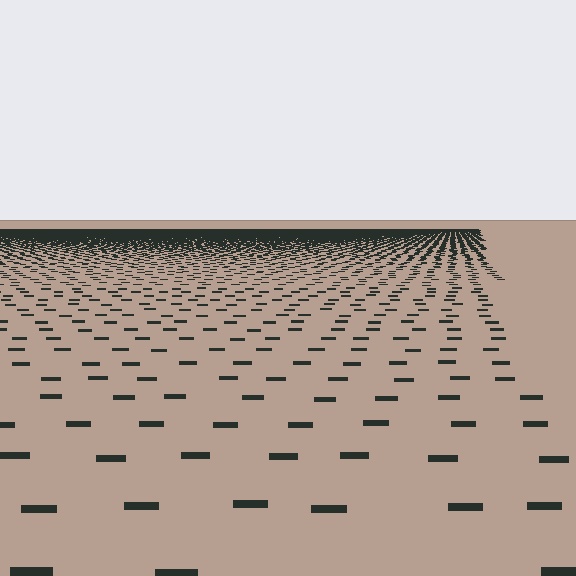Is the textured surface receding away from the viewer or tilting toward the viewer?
The surface is receding away from the viewer. Texture elements get smaller and denser toward the top.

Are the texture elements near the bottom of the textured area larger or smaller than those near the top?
Larger. Near the bottom, elements are closer to the viewer and appear at a bigger on-screen size.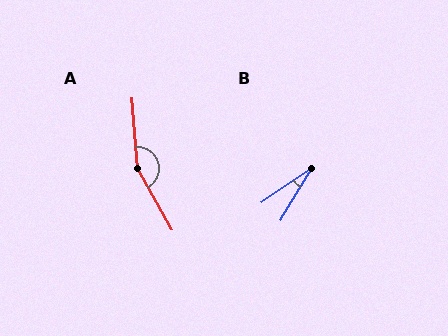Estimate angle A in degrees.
Approximately 155 degrees.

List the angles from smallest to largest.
B (25°), A (155°).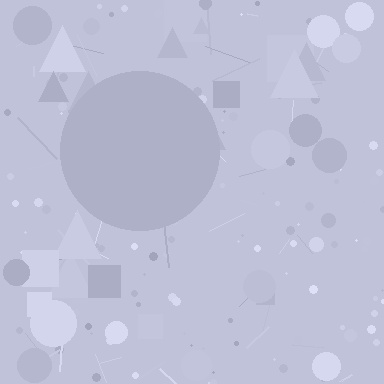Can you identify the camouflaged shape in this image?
The camouflaged shape is a circle.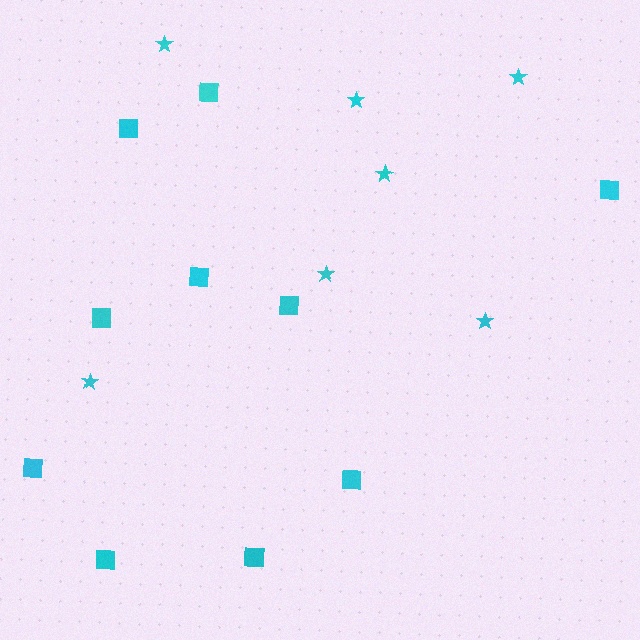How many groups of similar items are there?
There are 2 groups: one group of stars (7) and one group of squares (10).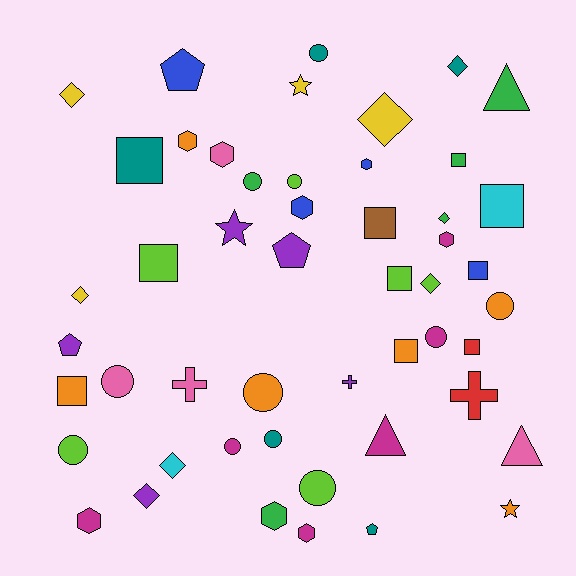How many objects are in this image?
There are 50 objects.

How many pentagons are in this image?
There are 4 pentagons.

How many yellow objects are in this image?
There are 4 yellow objects.